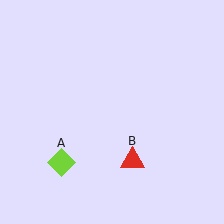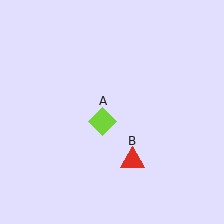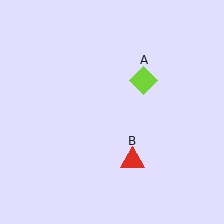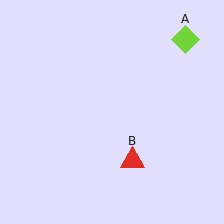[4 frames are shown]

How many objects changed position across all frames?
1 object changed position: lime diamond (object A).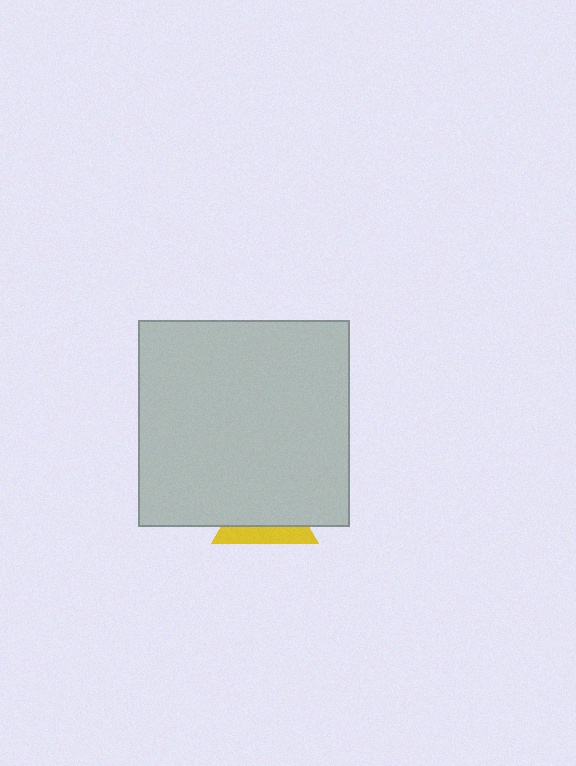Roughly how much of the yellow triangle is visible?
A small part of it is visible (roughly 32%).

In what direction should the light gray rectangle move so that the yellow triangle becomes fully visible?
The light gray rectangle should move up. That is the shortest direction to clear the overlap and leave the yellow triangle fully visible.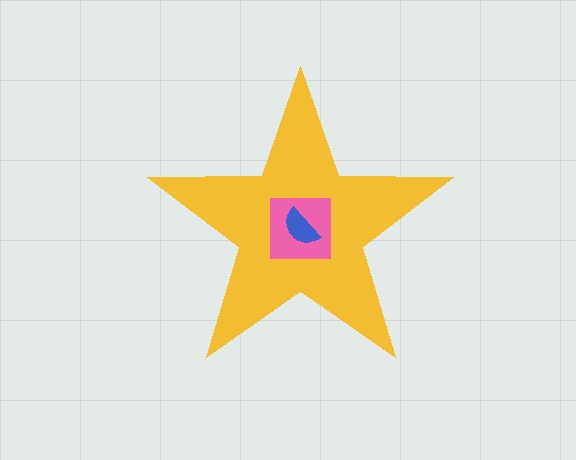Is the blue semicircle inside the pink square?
Yes.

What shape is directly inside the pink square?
The blue semicircle.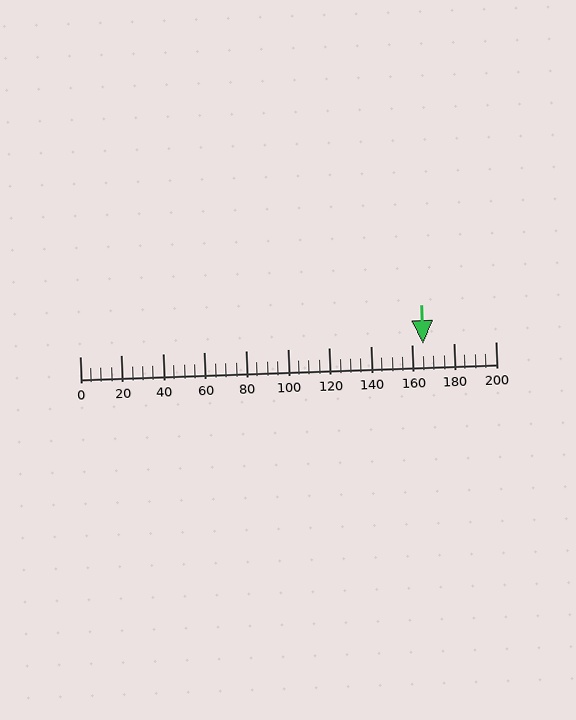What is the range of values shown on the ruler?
The ruler shows values from 0 to 200.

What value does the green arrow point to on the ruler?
The green arrow points to approximately 165.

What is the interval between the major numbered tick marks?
The major tick marks are spaced 20 units apart.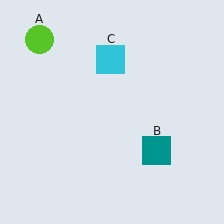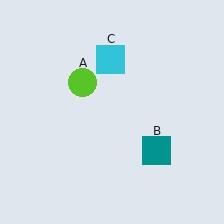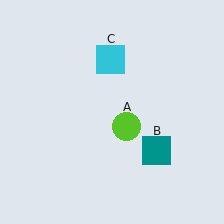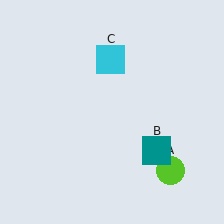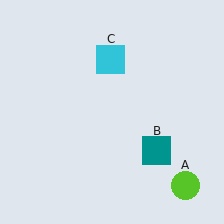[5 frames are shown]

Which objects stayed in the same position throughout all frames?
Teal square (object B) and cyan square (object C) remained stationary.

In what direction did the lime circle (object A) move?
The lime circle (object A) moved down and to the right.